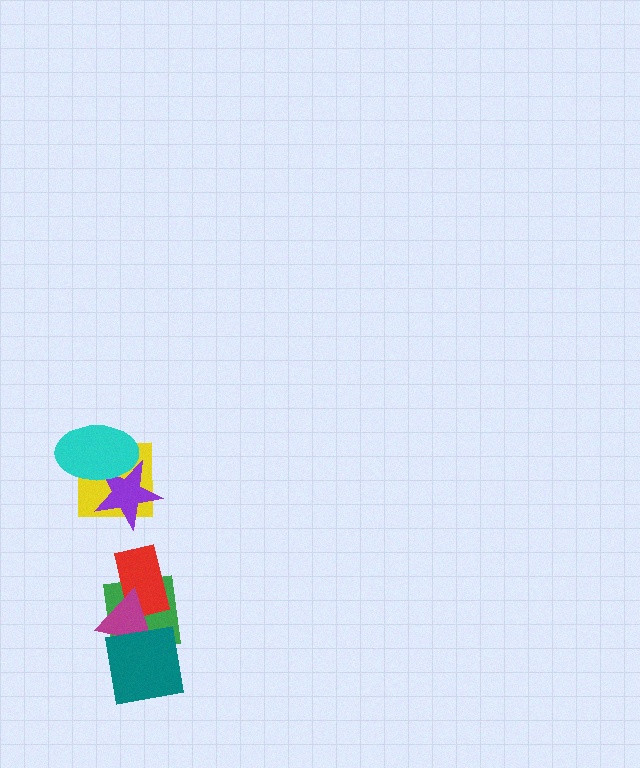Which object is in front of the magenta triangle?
The teal square is in front of the magenta triangle.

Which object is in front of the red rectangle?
The magenta triangle is in front of the red rectangle.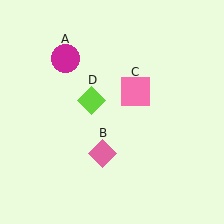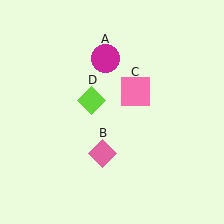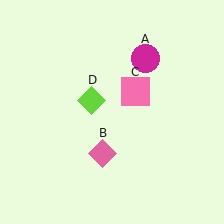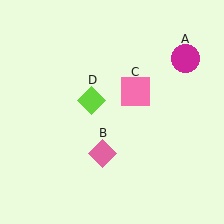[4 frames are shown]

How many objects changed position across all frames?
1 object changed position: magenta circle (object A).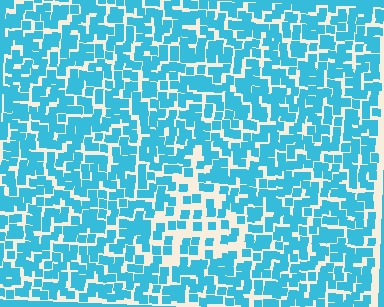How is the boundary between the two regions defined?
The boundary is defined by a change in element density (approximately 2.0x ratio). All elements are the same color, size, and shape.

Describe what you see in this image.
The image contains small cyan elements arranged at two different densities. A triangle-shaped region is visible where the elements are less densely packed than the surrounding area.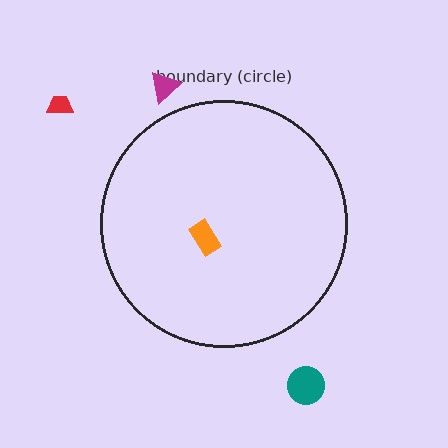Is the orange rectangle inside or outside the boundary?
Inside.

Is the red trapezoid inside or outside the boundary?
Outside.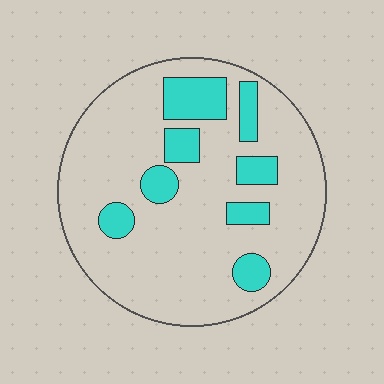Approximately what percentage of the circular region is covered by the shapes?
Approximately 20%.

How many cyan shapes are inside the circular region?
8.